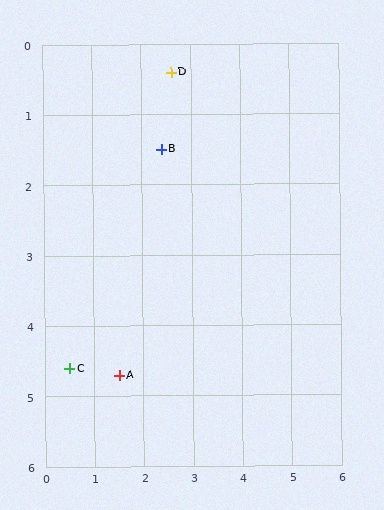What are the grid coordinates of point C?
Point C is at approximately (0.5, 4.6).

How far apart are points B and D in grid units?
Points B and D are about 1.1 grid units apart.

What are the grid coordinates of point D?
Point D is at approximately (2.6, 0.4).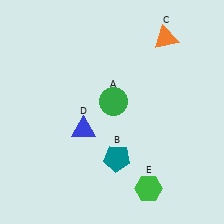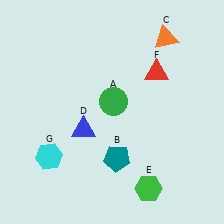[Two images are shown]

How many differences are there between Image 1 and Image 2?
There are 2 differences between the two images.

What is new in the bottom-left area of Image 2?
A cyan hexagon (G) was added in the bottom-left area of Image 2.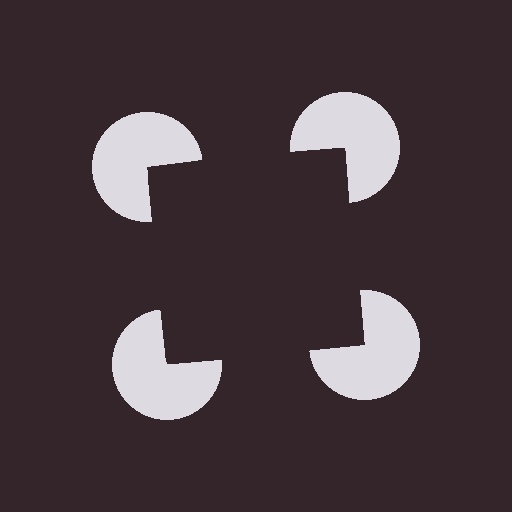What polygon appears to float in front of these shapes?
An illusory square — its edges are inferred from the aligned wedge cuts in the pac-man discs, not physically drawn.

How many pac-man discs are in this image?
There are 4 — one at each vertex of the illusory square.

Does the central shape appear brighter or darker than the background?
It typically appears slightly darker than the background, even though no actual brightness change is drawn.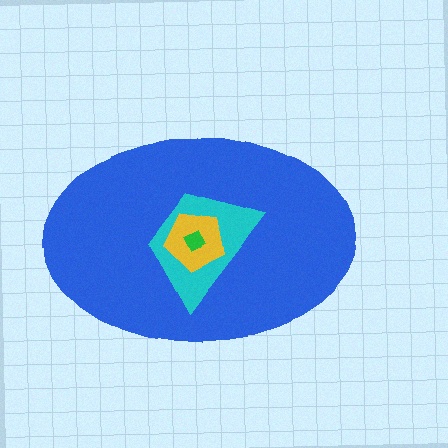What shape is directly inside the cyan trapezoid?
The yellow pentagon.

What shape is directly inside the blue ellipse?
The cyan trapezoid.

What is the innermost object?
The green square.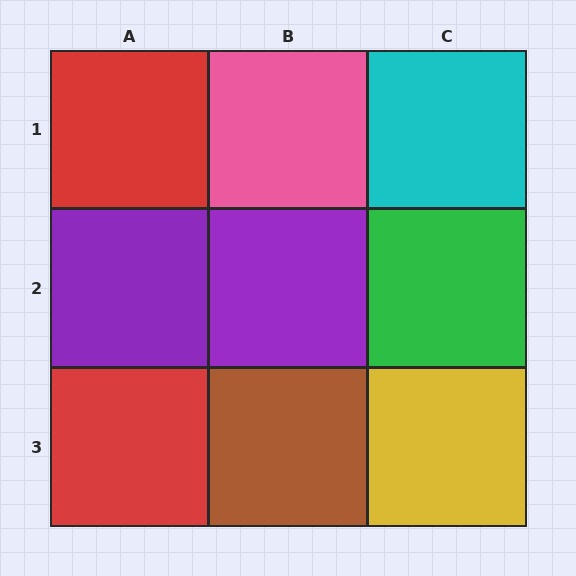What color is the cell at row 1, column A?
Red.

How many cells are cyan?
1 cell is cyan.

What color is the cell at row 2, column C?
Green.